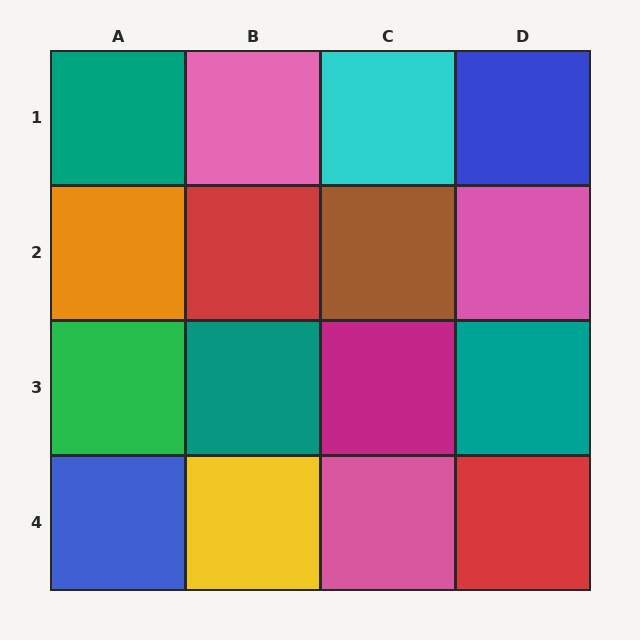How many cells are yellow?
1 cell is yellow.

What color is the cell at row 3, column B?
Teal.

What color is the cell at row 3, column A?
Green.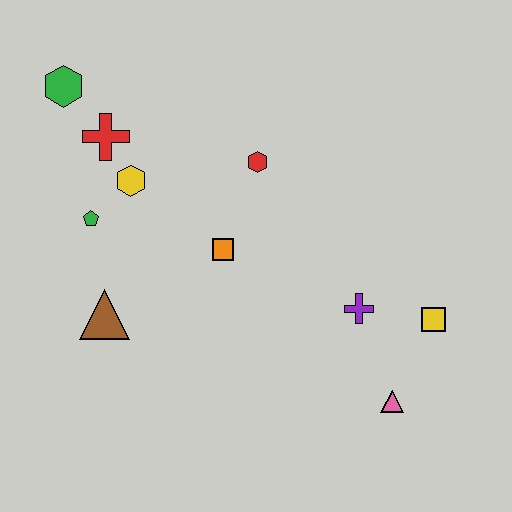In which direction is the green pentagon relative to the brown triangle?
The green pentagon is above the brown triangle.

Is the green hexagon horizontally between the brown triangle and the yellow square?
No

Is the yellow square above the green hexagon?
No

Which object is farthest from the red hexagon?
The pink triangle is farthest from the red hexagon.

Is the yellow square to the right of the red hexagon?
Yes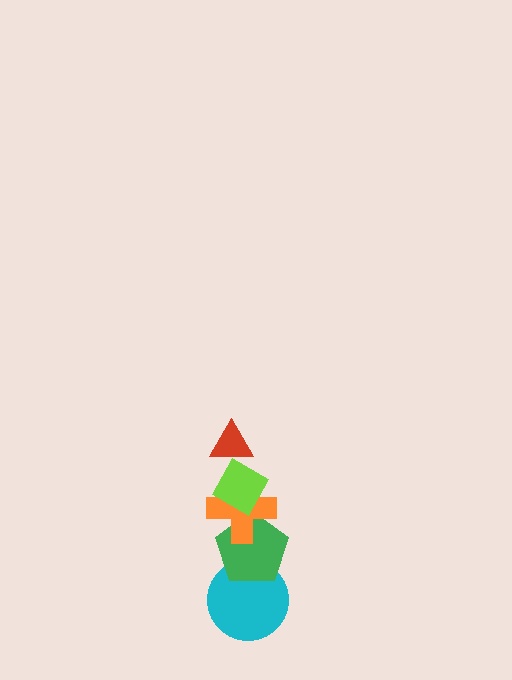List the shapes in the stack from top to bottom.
From top to bottom: the red triangle, the lime diamond, the orange cross, the green pentagon, the cyan circle.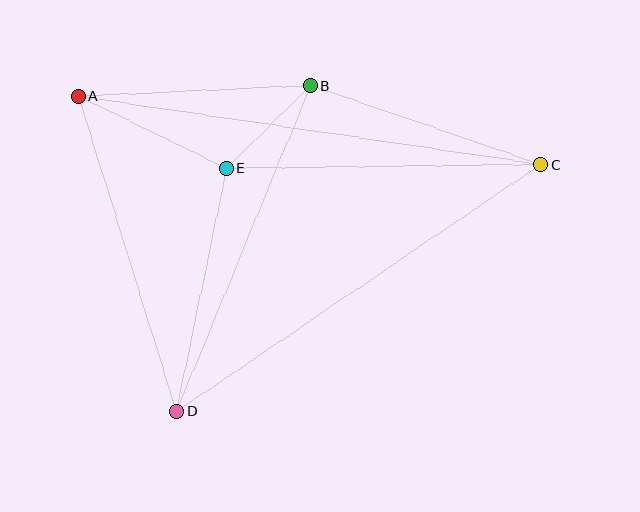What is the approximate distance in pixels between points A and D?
The distance between A and D is approximately 330 pixels.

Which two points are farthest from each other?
Points A and C are farthest from each other.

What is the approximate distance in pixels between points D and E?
The distance between D and E is approximately 248 pixels.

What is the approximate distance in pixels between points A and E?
The distance between A and E is approximately 164 pixels.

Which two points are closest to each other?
Points B and E are closest to each other.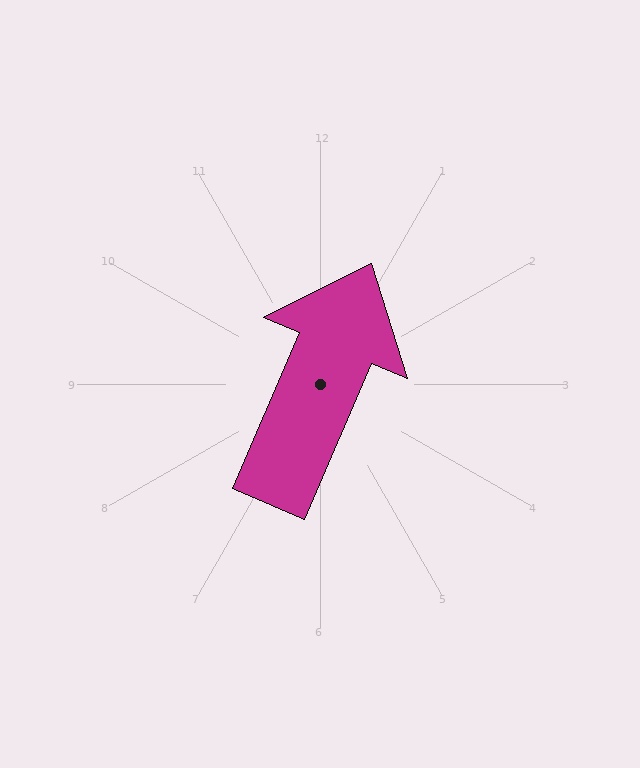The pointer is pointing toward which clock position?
Roughly 1 o'clock.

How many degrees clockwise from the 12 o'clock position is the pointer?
Approximately 23 degrees.